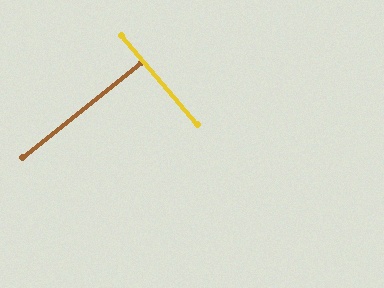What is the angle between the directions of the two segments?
Approximately 89 degrees.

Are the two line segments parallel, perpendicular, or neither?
Perpendicular — they meet at approximately 89°.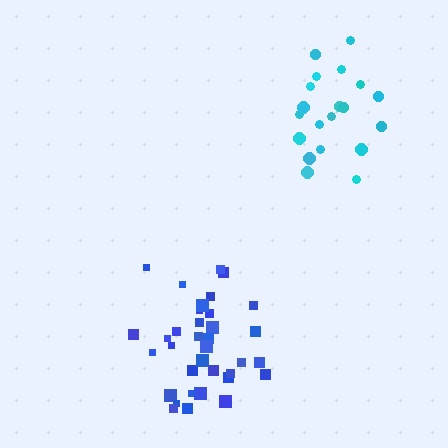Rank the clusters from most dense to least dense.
blue, cyan.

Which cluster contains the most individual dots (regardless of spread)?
Blue (35).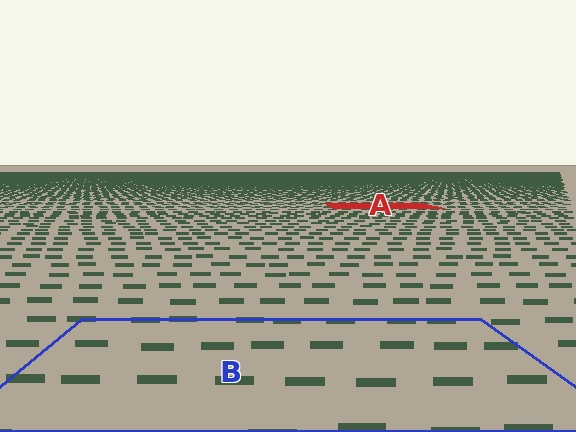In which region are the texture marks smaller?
The texture marks are smaller in region A, because it is farther away.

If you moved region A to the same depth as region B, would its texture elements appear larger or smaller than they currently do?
They would appear larger. At a closer depth, the same texture elements are projected at a bigger on-screen size.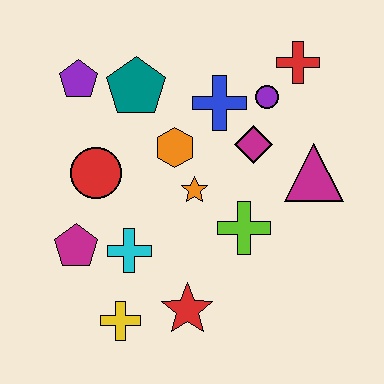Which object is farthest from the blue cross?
The yellow cross is farthest from the blue cross.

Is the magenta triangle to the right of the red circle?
Yes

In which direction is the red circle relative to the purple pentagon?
The red circle is below the purple pentagon.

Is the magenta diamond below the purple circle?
Yes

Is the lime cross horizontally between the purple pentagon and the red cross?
Yes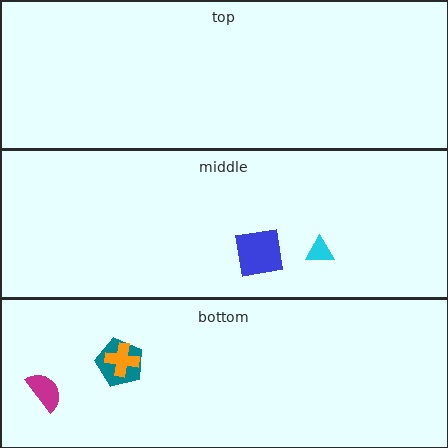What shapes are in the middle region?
The blue square, the cyan triangle.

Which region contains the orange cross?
The bottom region.